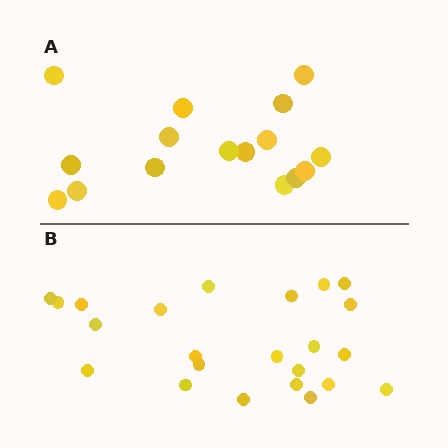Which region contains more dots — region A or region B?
Region B (the bottom region) has more dots.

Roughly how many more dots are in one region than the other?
Region B has roughly 8 or so more dots than region A.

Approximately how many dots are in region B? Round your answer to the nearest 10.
About 20 dots. (The exact count is 23, which rounds to 20.)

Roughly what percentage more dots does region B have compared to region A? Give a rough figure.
About 45% more.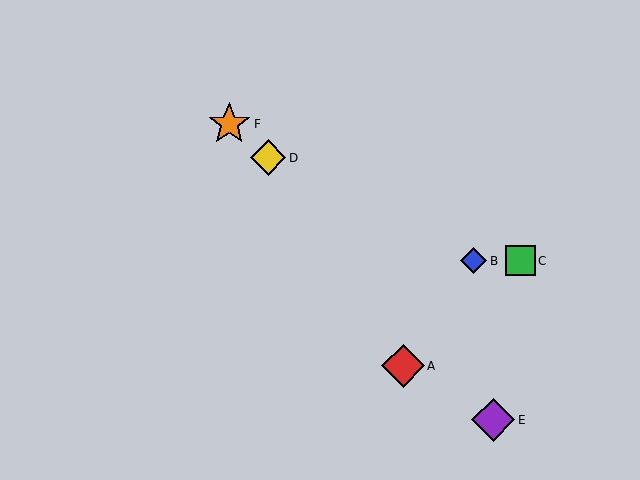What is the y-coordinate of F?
Object F is at y≈124.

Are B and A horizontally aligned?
No, B is at y≈261 and A is at y≈366.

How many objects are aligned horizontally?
2 objects (B, C) are aligned horizontally.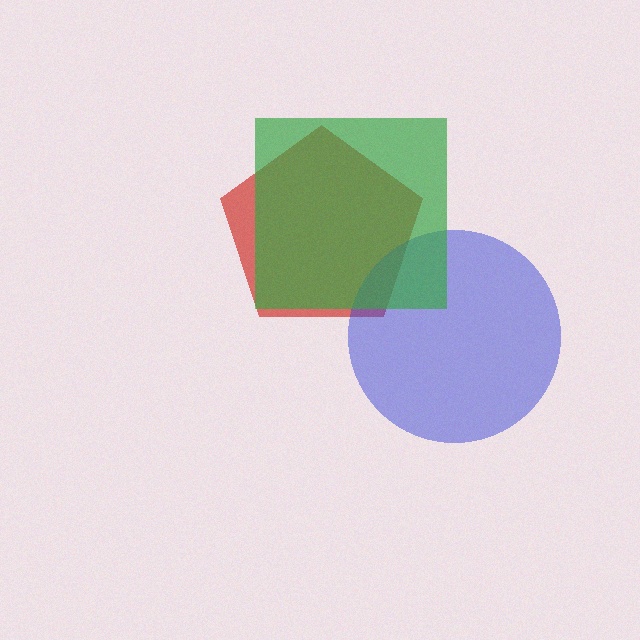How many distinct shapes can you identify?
There are 3 distinct shapes: a red pentagon, a blue circle, a green square.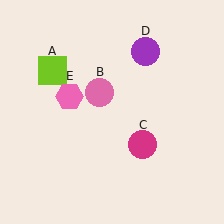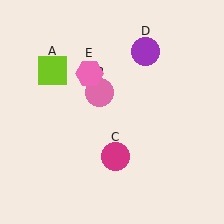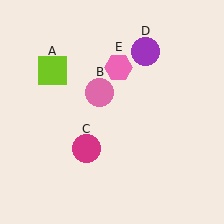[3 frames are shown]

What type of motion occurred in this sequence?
The magenta circle (object C), pink hexagon (object E) rotated clockwise around the center of the scene.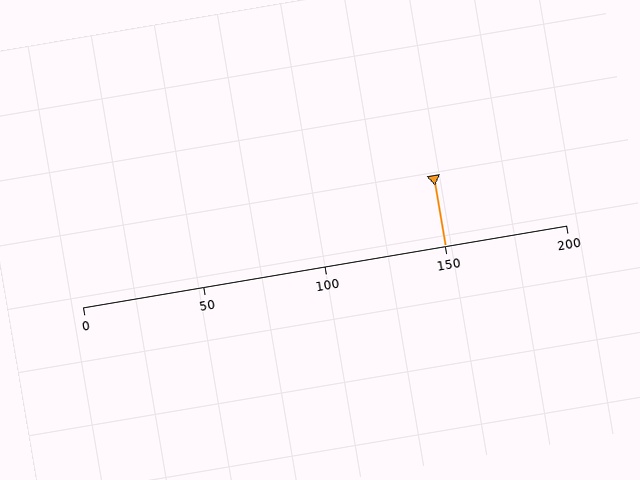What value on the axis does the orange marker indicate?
The marker indicates approximately 150.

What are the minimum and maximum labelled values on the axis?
The axis runs from 0 to 200.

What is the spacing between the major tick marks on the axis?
The major ticks are spaced 50 apart.